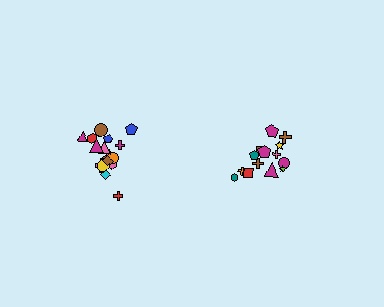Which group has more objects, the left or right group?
The left group.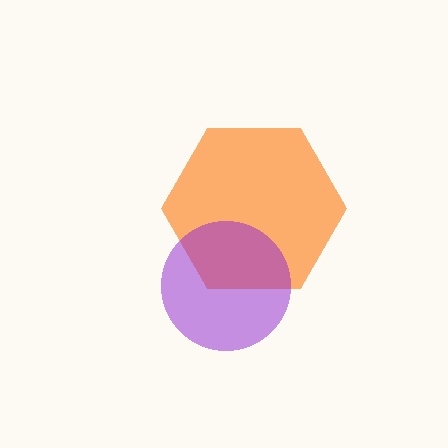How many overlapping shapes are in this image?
There are 2 overlapping shapes in the image.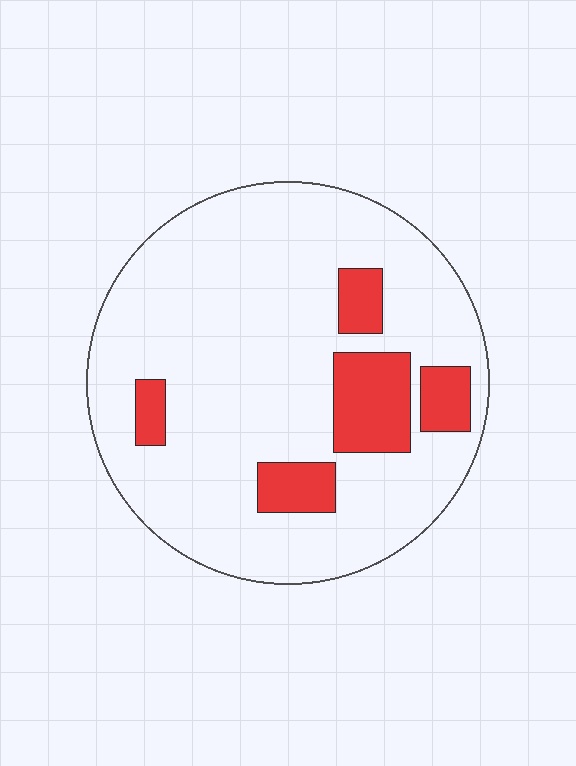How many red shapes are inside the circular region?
5.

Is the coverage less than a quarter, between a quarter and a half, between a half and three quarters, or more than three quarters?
Less than a quarter.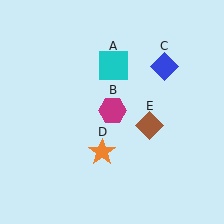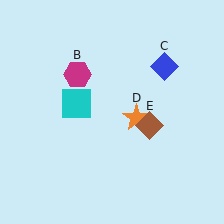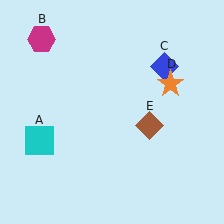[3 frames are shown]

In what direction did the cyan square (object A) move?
The cyan square (object A) moved down and to the left.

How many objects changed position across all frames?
3 objects changed position: cyan square (object A), magenta hexagon (object B), orange star (object D).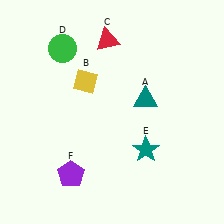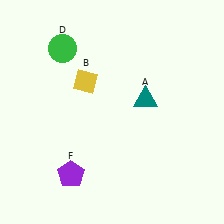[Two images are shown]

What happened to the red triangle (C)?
The red triangle (C) was removed in Image 2. It was in the top-left area of Image 1.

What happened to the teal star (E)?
The teal star (E) was removed in Image 2. It was in the bottom-right area of Image 1.